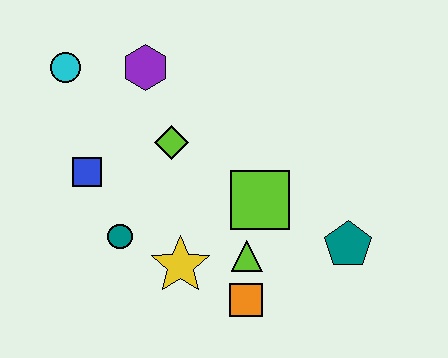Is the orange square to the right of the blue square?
Yes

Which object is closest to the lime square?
The lime triangle is closest to the lime square.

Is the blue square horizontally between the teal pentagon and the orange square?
No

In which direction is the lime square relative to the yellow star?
The lime square is to the right of the yellow star.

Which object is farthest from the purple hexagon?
The teal pentagon is farthest from the purple hexagon.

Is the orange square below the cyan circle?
Yes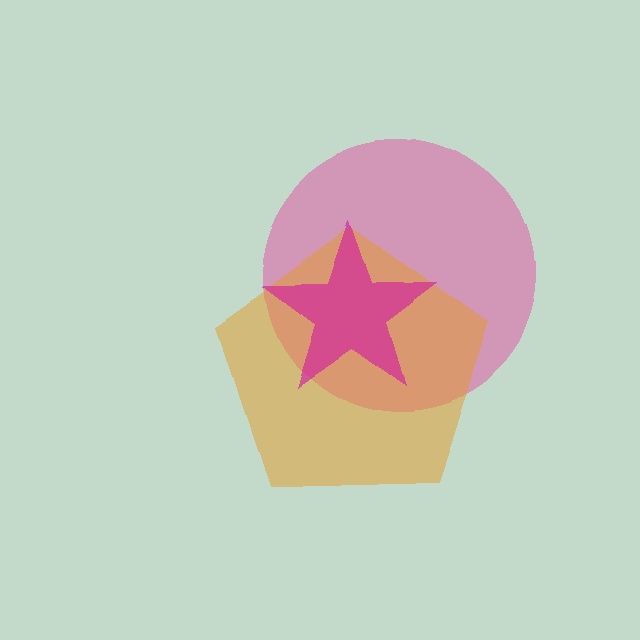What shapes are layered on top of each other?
The layered shapes are: a pink circle, an orange pentagon, a magenta star.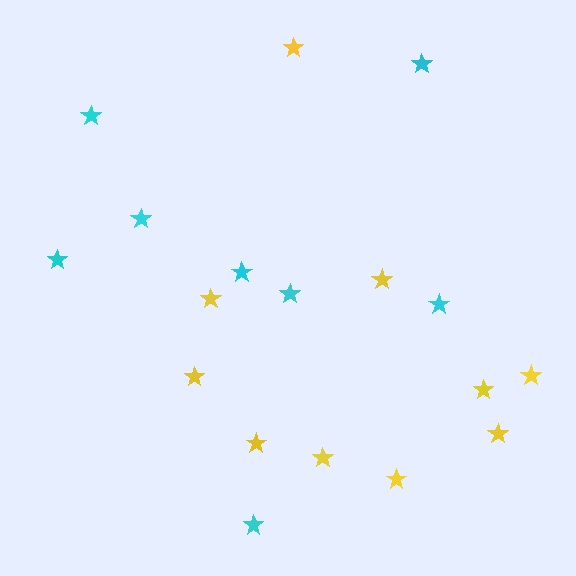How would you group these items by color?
There are 2 groups: one group of yellow stars (10) and one group of cyan stars (8).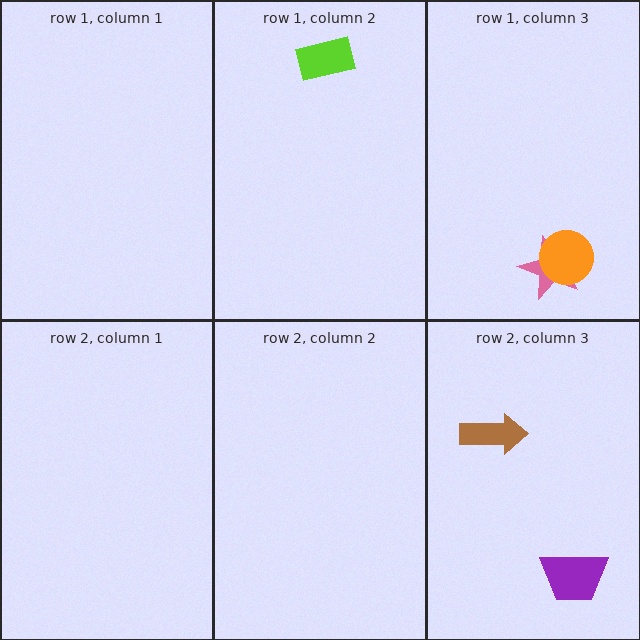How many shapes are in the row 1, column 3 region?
2.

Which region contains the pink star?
The row 1, column 3 region.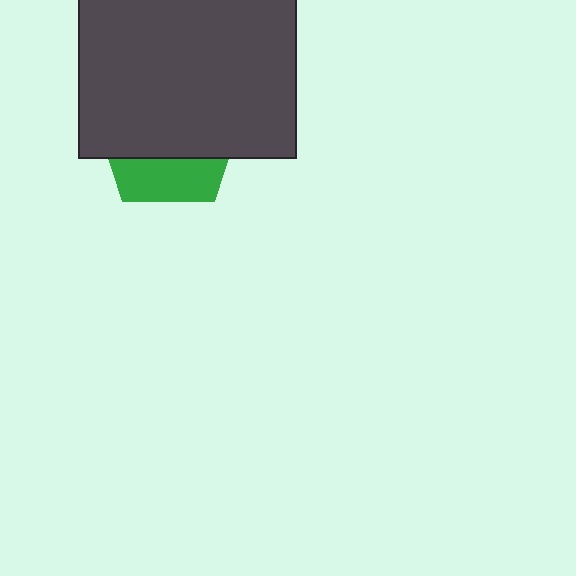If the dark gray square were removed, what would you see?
You would see the complete green pentagon.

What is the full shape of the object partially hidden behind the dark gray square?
The partially hidden object is a green pentagon.